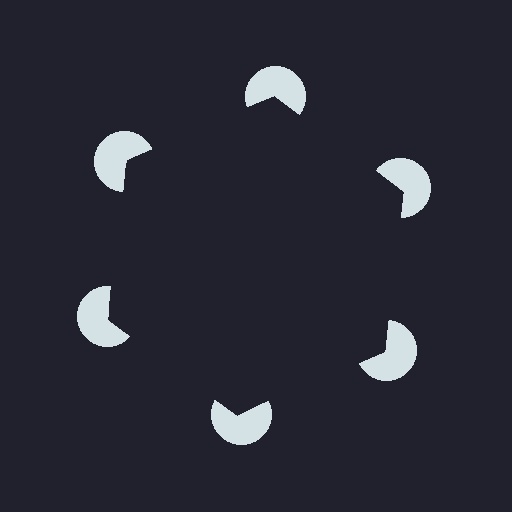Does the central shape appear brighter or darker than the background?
It typically appears slightly darker than the background, even though no actual brightness change is drawn.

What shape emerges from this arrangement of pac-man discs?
An illusory hexagon — its edges are inferred from the aligned wedge cuts in the pac-man discs, not physically drawn.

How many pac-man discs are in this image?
There are 6 — one at each vertex of the illusory hexagon.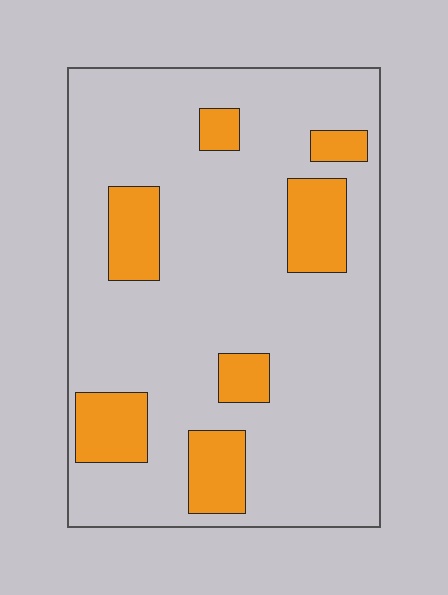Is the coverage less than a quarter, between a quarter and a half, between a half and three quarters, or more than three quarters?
Less than a quarter.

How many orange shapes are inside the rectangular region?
7.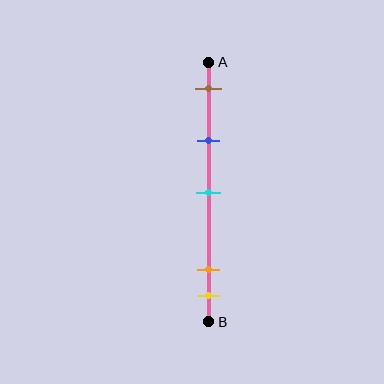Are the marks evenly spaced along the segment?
No, the marks are not evenly spaced.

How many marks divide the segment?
There are 5 marks dividing the segment.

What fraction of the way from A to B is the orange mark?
The orange mark is approximately 80% (0.8) of the way from A to B.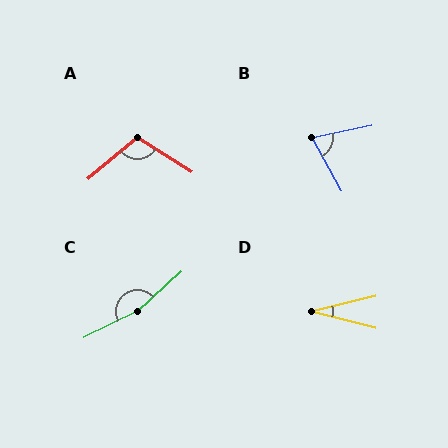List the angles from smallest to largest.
D (28°), B (73°), A (108°), C (164°).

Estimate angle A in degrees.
Approximately 108 degrees.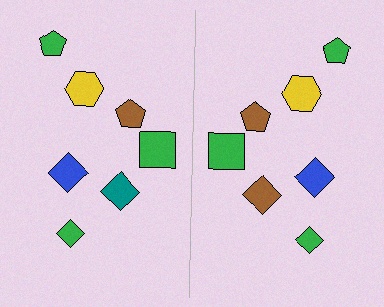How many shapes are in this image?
There are 14 shapes in this image.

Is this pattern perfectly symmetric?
No, the pattern is not perfectly symmetric. The brown diamond on the right side breaks the symmetry — its mirror counterpart is teal.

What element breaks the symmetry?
The brown diamond on the right side breaks the symmetry — its mirror counterpart is teal.